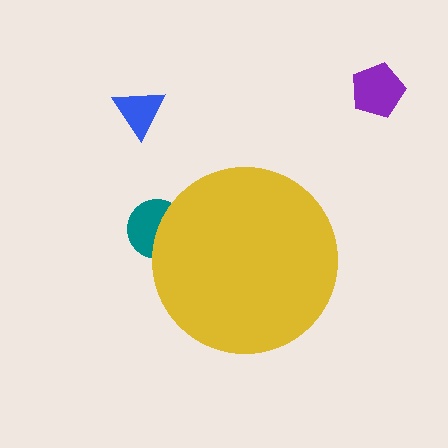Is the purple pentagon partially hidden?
No, the purple pentagon is fully visible.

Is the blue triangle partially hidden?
No, the blue triangle is fully visible.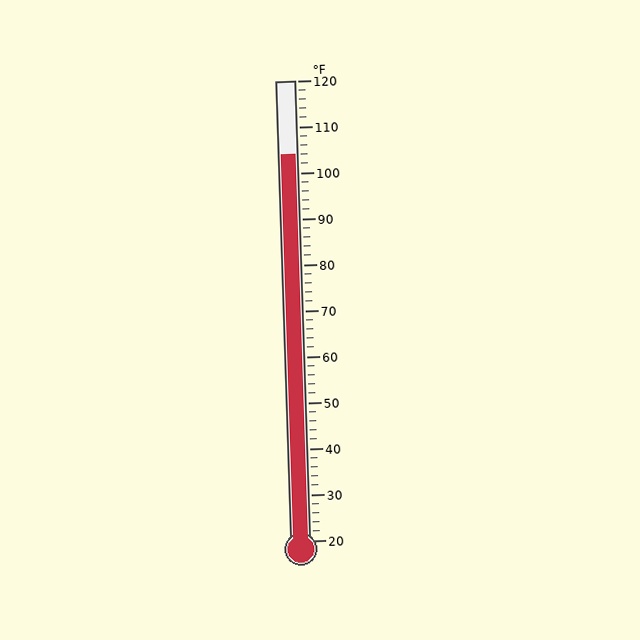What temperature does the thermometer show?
The thermometer shows approximately 104°F.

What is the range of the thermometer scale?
The thermometer scale ranges from 20°F to 120°F.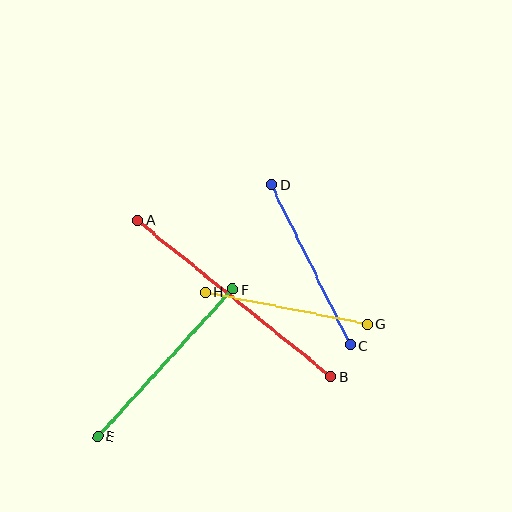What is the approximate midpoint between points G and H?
The midpoint is at approximately (286, 308) pixels.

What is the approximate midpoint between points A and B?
The midpoint is at approximately (234, 298) pixels.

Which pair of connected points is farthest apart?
Points A and B are farthest apart.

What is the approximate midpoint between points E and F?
The midpoint is at approximately (165, 363) pixels.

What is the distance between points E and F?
The distance is approximately 200 pixels.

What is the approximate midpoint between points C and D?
The midpoint is at approximately (311, 265) pixels.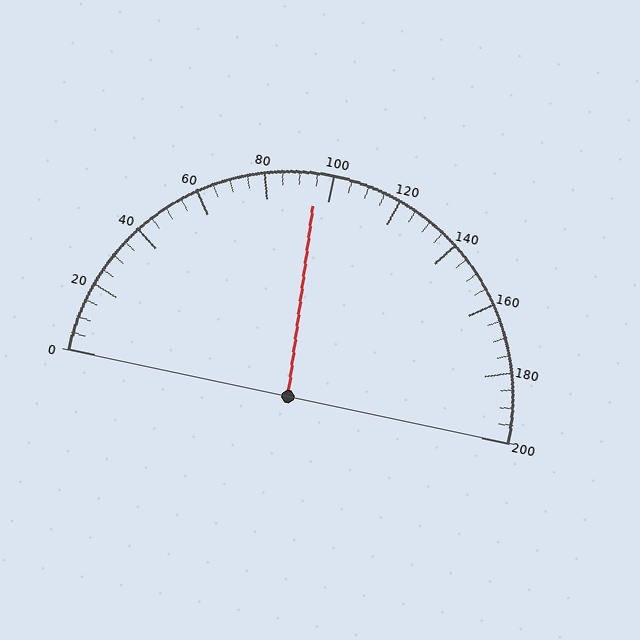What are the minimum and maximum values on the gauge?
The gauge ranges from 0 to 200.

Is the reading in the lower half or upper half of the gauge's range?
The reading is in the lower half of the range (0 to 200).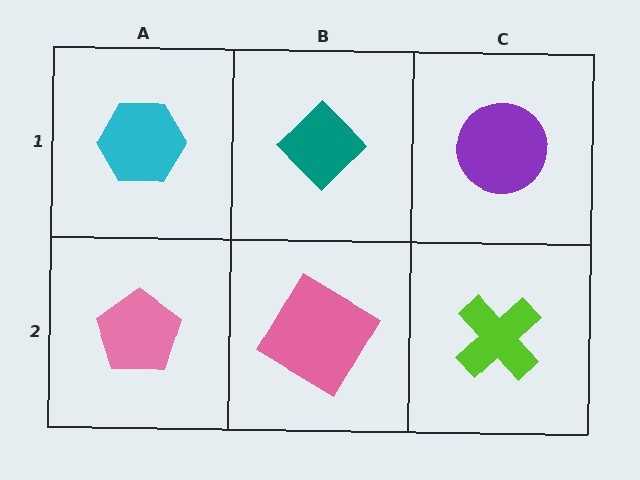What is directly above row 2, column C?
A purple circle.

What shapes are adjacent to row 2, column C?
A purple circle (row 1, column C), a pink diamond (row 2, column B).